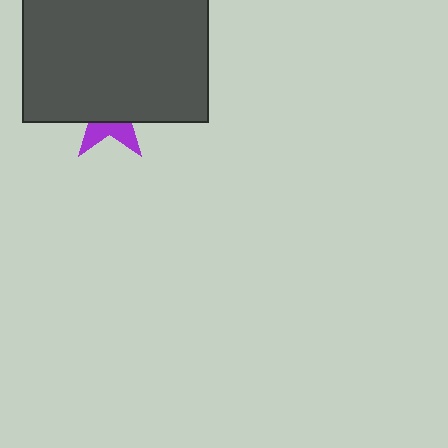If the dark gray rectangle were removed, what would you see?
You would see the complete purple star.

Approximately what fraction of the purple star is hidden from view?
Roughly 69% of the purple star is hidden behind the dark gray rectangle.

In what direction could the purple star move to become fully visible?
The purple star could move down. That would shift it out from behind the dark gray rectangle entirely.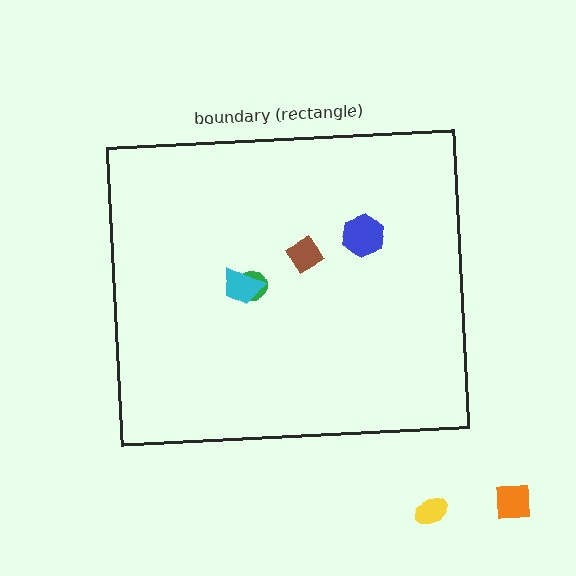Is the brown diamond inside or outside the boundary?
Inside.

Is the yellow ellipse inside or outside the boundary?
Outside.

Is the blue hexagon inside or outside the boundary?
Inside.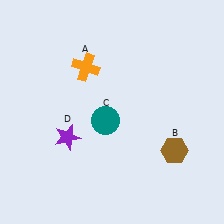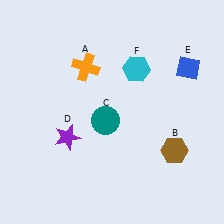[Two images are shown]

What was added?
A blue diamond (E), a cyan hexagon (F) were added in Image 2.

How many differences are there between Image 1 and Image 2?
There are 2 differences between the two images.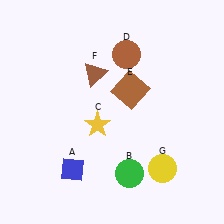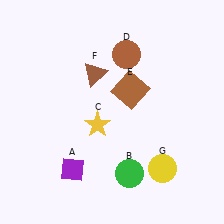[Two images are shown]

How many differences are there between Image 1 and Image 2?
There is 1 difference between the two images.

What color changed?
The diamond (A) changed from blue in Image 1 to purple in Image 2.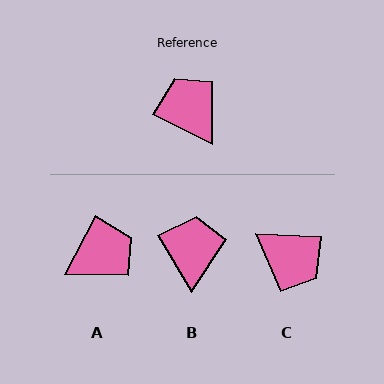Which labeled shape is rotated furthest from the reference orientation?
C, about 157 degrees away.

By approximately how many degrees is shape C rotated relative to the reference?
Approximately 157 degrees clockwise.